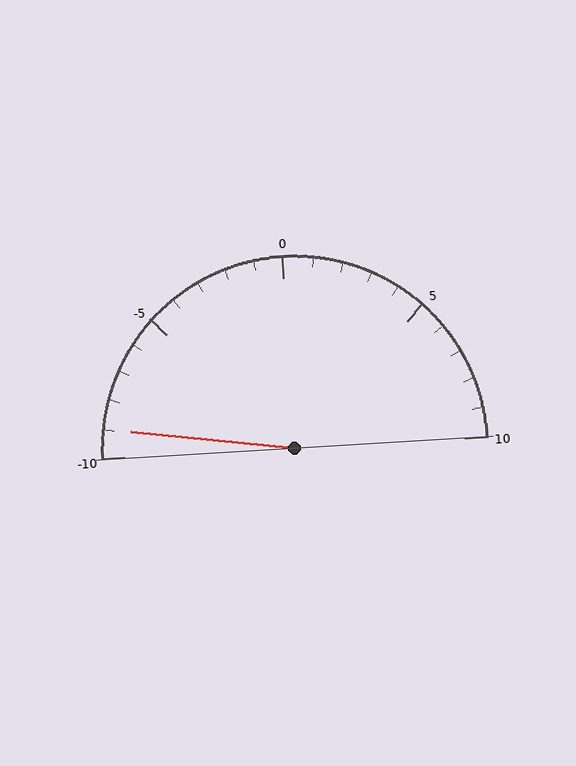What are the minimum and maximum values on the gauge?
The gauge ranges from -10 to 10.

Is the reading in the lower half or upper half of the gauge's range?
The reading is in the lower half of the range (-10 to 10).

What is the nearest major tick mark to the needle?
The nearest major tick mark is -10.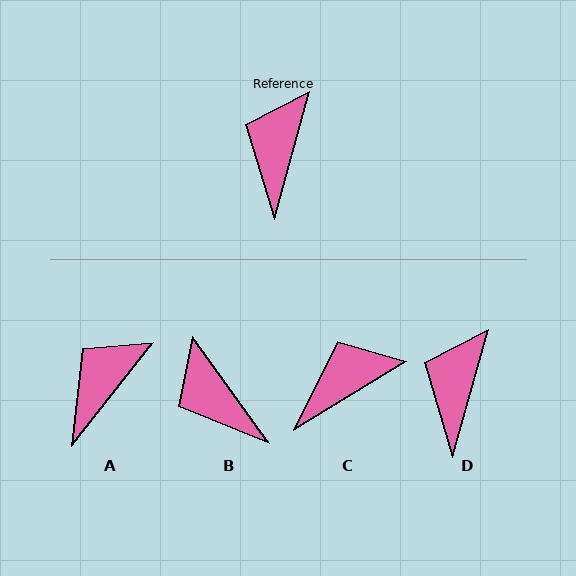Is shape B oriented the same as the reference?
No, it is off by about 51 degrees.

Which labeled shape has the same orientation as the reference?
D.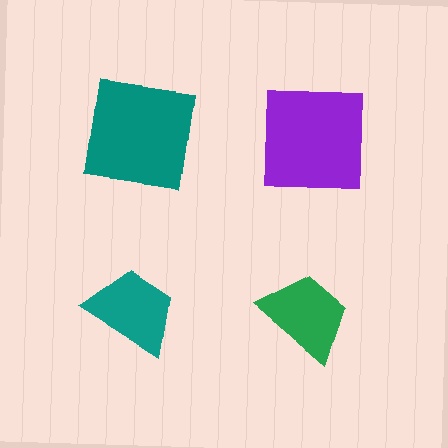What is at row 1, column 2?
A purple square.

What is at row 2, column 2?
A green trapezoid.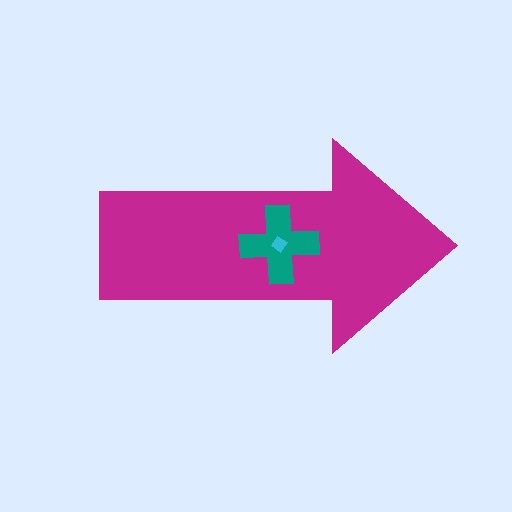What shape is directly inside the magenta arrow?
The teal cross.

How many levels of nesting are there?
3.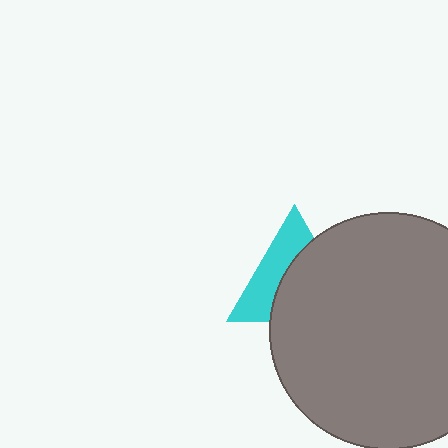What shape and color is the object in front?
The object in front is a gray circle.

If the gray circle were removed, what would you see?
You would see the complete cyan triangle.